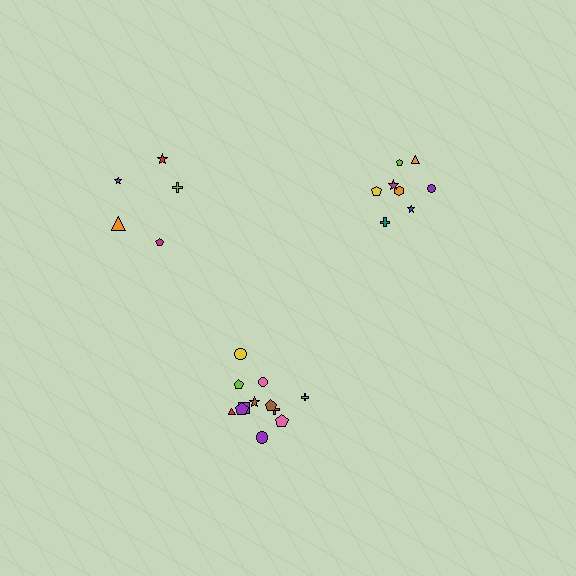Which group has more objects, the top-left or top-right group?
The top-right group.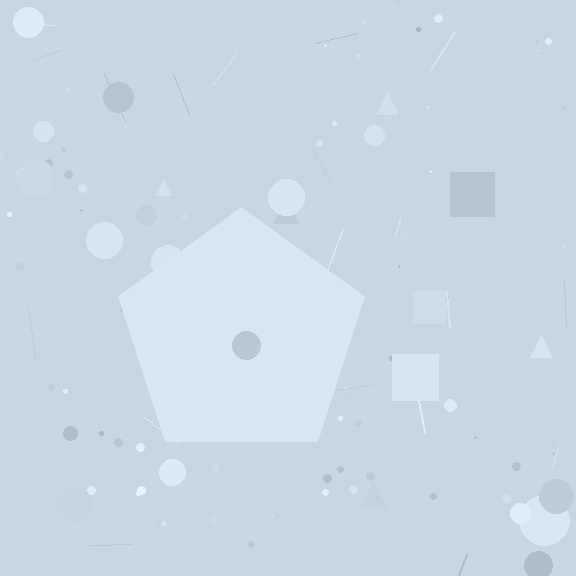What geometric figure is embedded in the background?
A pentagon is embedded in the background.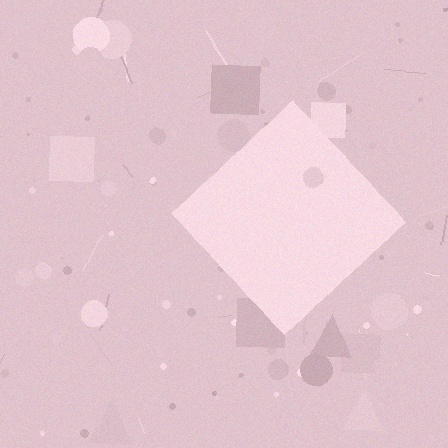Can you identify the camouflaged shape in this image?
The camouflaged shape is a diamond.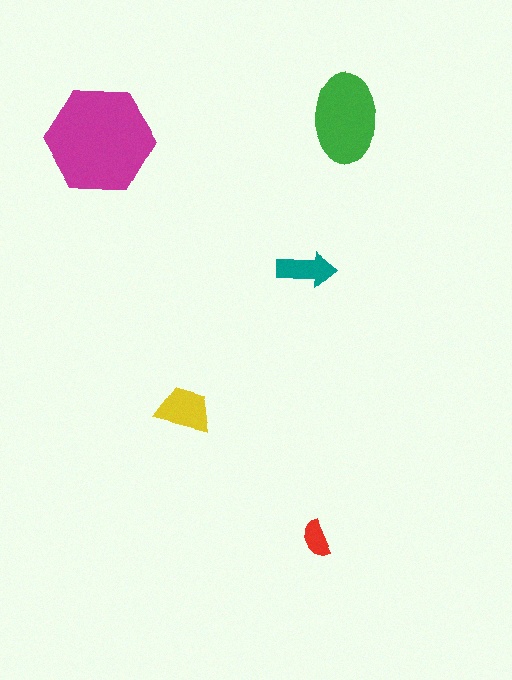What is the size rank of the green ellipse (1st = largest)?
2nd.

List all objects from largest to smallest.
The magenta hexagon, the green ellipse, the yellow trapezoid, the teal arrow, the red semicircle.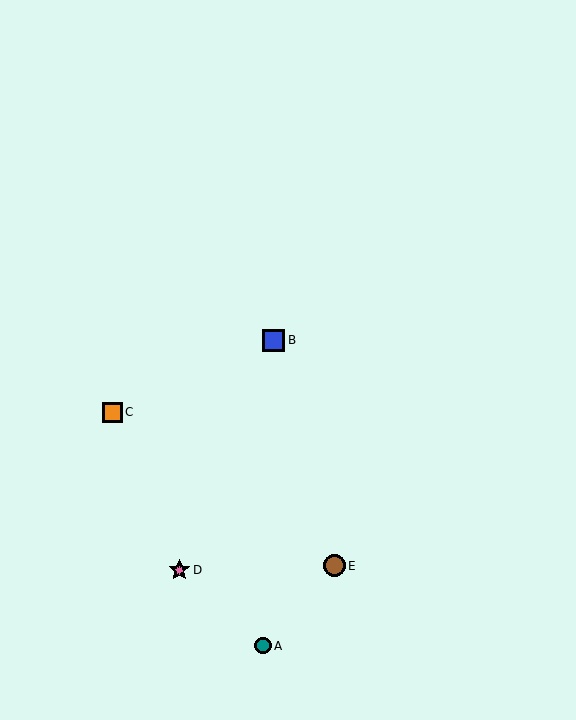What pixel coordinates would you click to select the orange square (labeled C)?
Click at (112, 412) to select the orange square C.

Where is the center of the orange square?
The center of the orange square is at (112, 412).